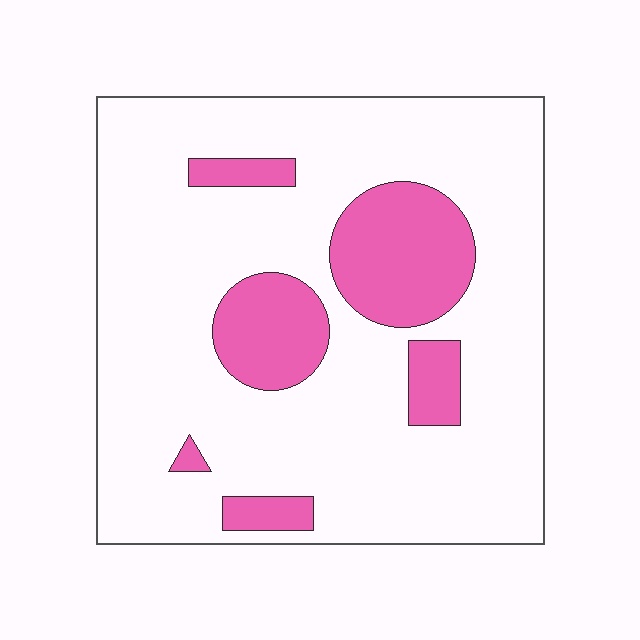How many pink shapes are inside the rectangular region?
6.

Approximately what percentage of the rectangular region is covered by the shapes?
Approximately 20%.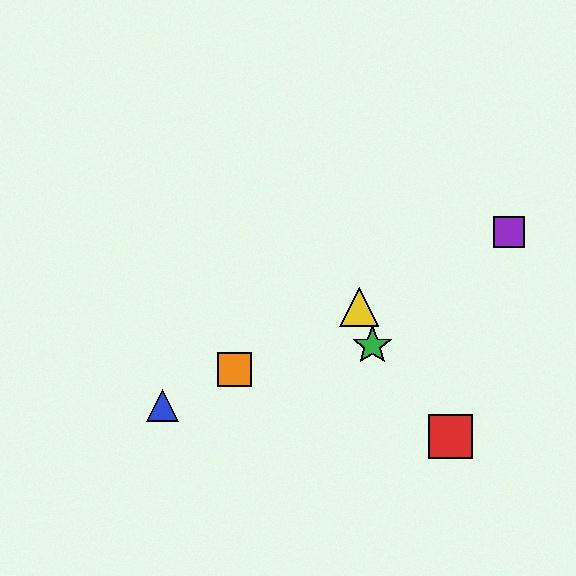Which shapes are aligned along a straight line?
The blue triangle, the yellow triangle, the purple square, the orange square are aligned along a straight line.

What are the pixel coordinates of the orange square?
The orange square is at (234, 370).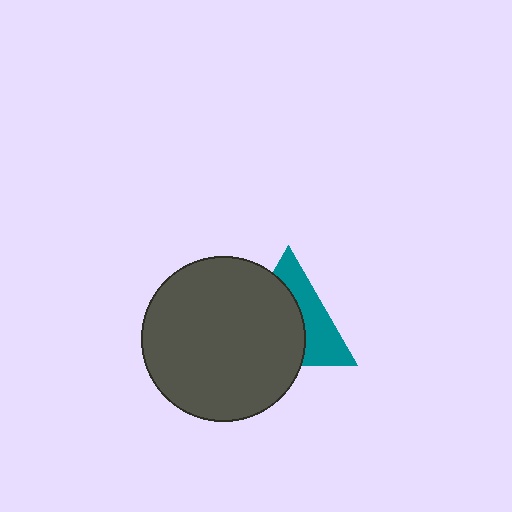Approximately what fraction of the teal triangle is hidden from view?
Roughly 58% of the teal triangle is hidden behind the dark gray circle.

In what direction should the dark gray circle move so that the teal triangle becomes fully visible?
The dark gray circle should move left. That is the shortest direction to clear the overlap and leave the teal triangle fully visible.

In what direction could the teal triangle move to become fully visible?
The teal triangle could move right. That would shift it out from behind the dark gray circle entirely.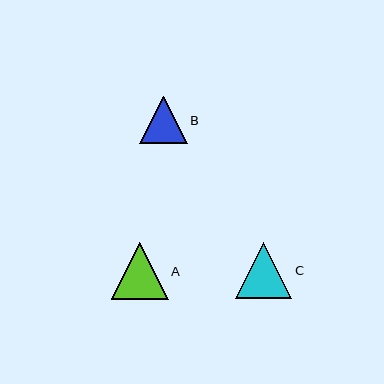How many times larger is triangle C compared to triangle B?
Triangle C is approximately 1.2 times the size of triangle B.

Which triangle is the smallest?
Triangle B is the smallest with a size of approximately 47 pixels.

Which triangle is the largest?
Triangle A is the largest with a size of approximately 57 pixels.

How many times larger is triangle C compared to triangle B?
Triangle C is approximately 1.2 times the size of triangle B.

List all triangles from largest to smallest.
From largest to smallest: A, C, B.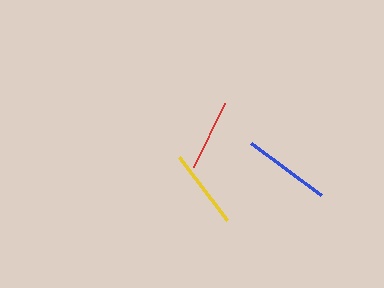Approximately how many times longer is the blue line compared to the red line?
The blue line is approximately 1.2 times the length of the red line.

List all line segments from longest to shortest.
From longest to shortest: blue, yellow, red.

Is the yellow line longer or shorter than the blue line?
The blue line is longer than the yellow line.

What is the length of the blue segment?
The blue segment is approximately 88 pixels long.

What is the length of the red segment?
The red segment is approximately 70 pixels long.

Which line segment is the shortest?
The red line is the shortest at approximately 70 pixels.